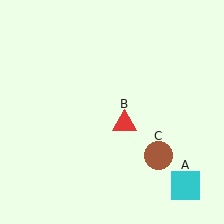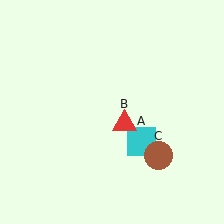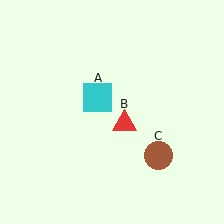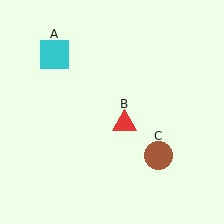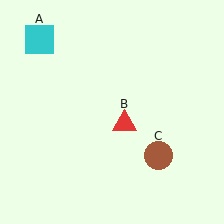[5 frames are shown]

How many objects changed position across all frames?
1 object changed position: cyan square (object A).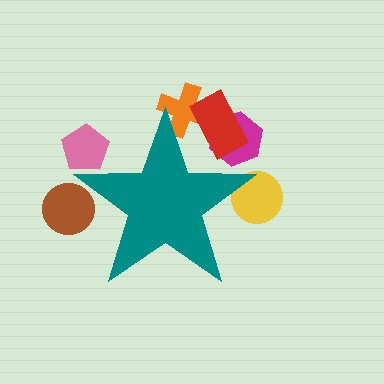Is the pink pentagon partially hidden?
Yes, the pink pentagon is partially hidden behind the teal star.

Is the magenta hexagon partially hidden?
Yes, the magenta hexagon is partially hidden behind the teal star.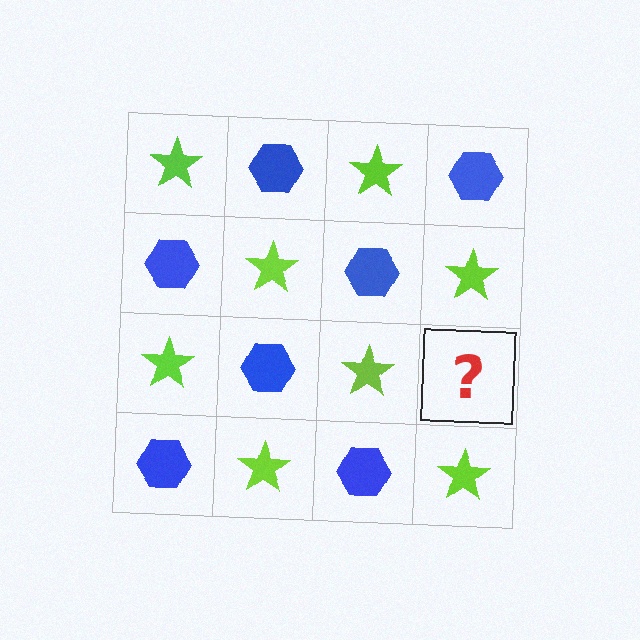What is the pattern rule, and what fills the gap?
The rule is that it alternates lime star and blue hexagon in a checkerboard pattern. The gap should be filled with a blue hexagon.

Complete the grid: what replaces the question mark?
The question mark should be replaced with a blue hexagon.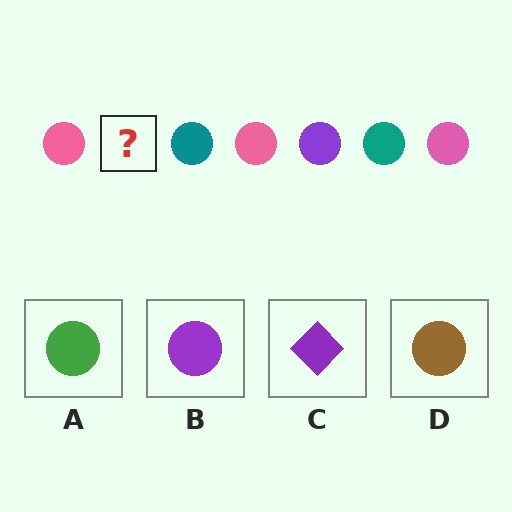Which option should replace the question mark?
Option B.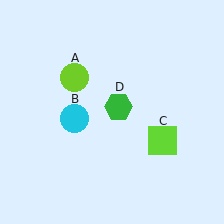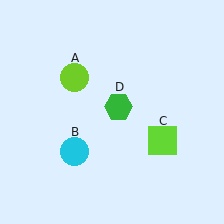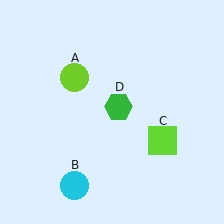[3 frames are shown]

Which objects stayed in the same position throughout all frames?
Lime circle (object A) and lime square (object C) and green hexagon (object D) remained stationary.